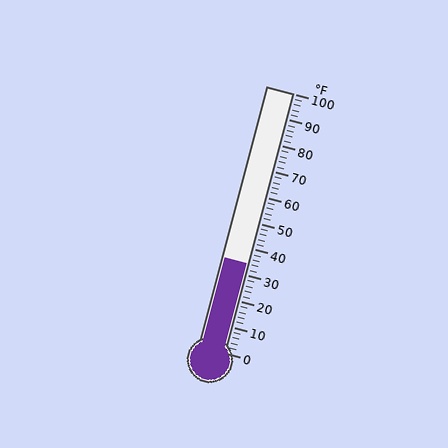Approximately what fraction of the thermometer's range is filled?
The thermometer is filled to approximately 35% of its range.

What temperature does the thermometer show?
The thermometer shows approximately 34°F.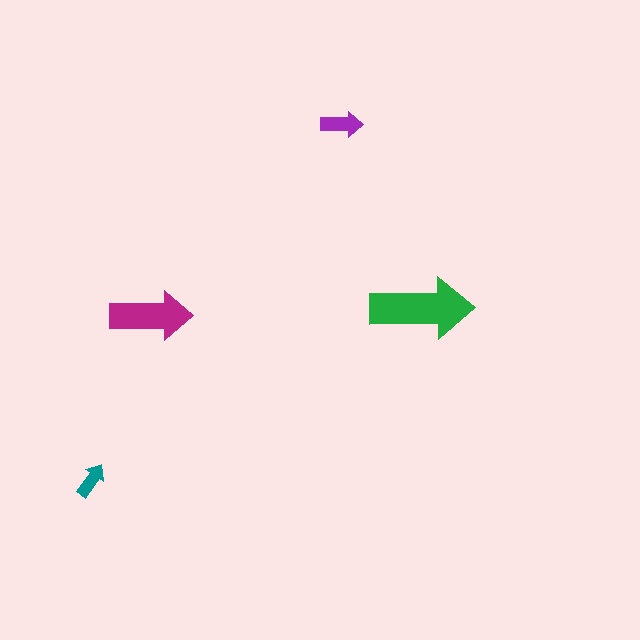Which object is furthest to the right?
The green arrow is rightmost.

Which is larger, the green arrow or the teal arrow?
The green one.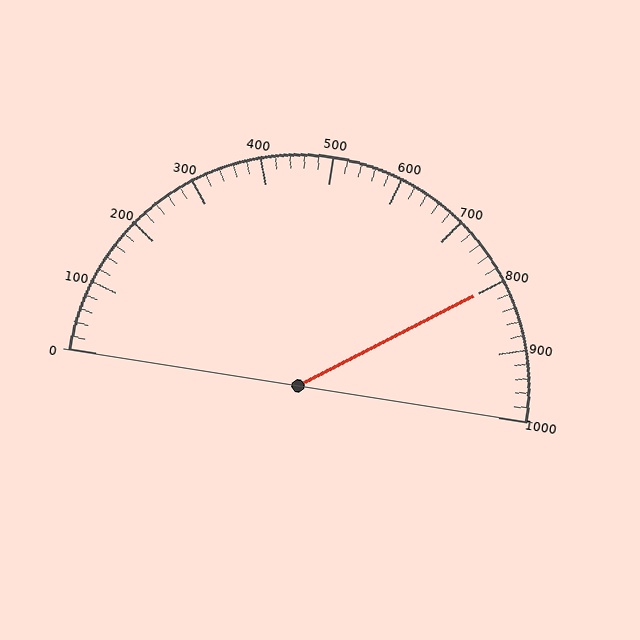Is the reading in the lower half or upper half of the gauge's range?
The reading is in the upper half of the range (0 to 1000).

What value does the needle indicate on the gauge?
The needle indicates approximately 800.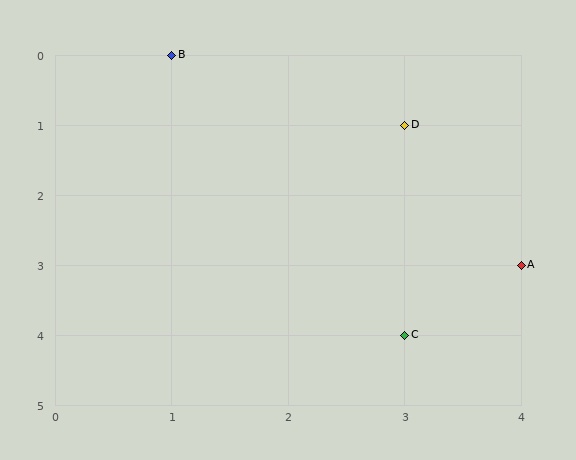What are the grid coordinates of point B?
Point B is at grid coordinates (1, 0).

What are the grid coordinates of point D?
Point D is at grid coordinates (3, 1).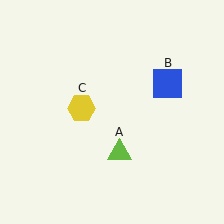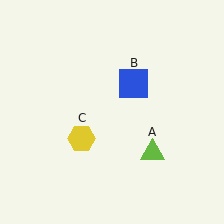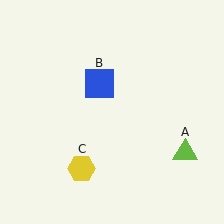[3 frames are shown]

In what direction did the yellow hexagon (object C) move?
The yellow hexagon (object C) moved down.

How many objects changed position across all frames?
3 objects changed position: lime triangle (object A), blue square (object B), yellow hexagon (object C).